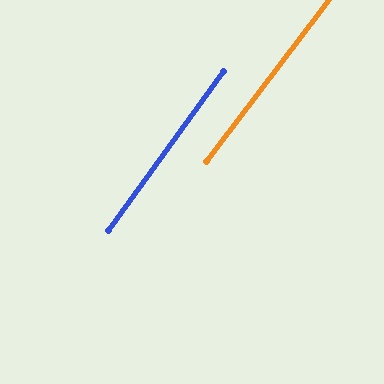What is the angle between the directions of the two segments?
Approximately 1 degree.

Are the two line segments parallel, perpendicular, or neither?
Parallel — their directions differ by only 1.1°.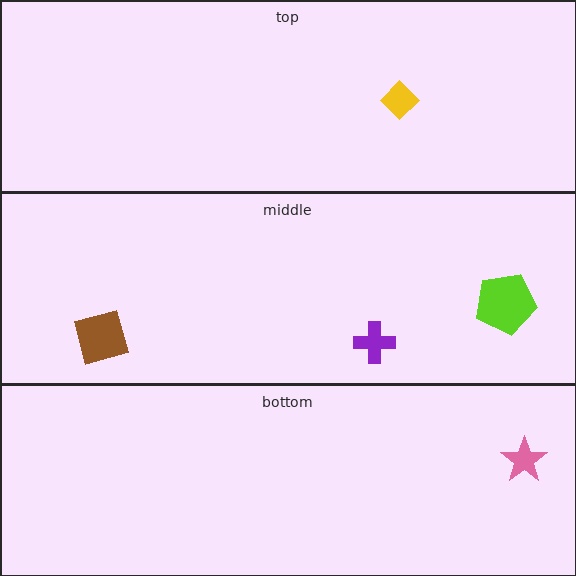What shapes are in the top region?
The yellow diamond.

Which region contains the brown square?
The middle region.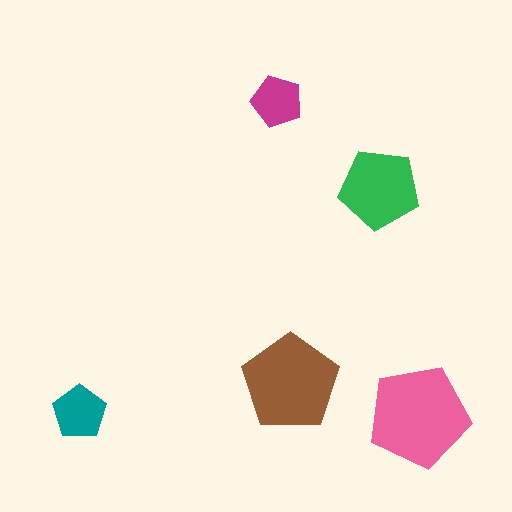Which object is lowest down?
The pink pentagon is bottommost.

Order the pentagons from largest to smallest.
the pink one, the brown one, the green one, the teal one, the magenta one.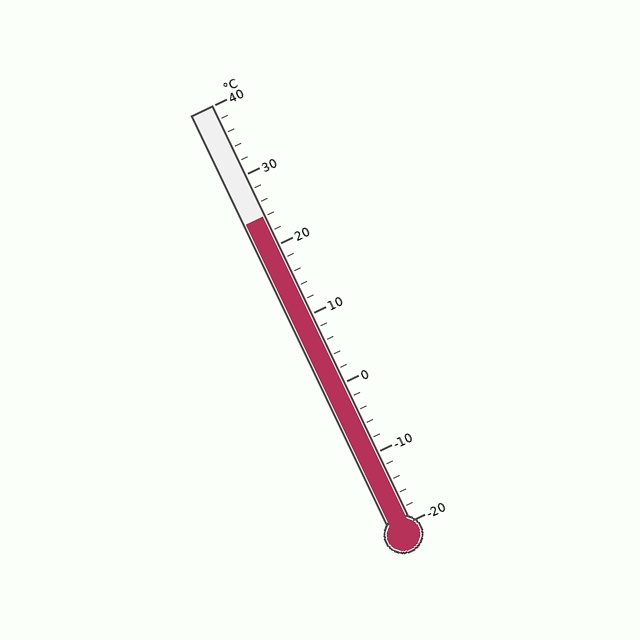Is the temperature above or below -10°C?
The temperature is above -10°C.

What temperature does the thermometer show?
The thermometer shows approximately 24°C.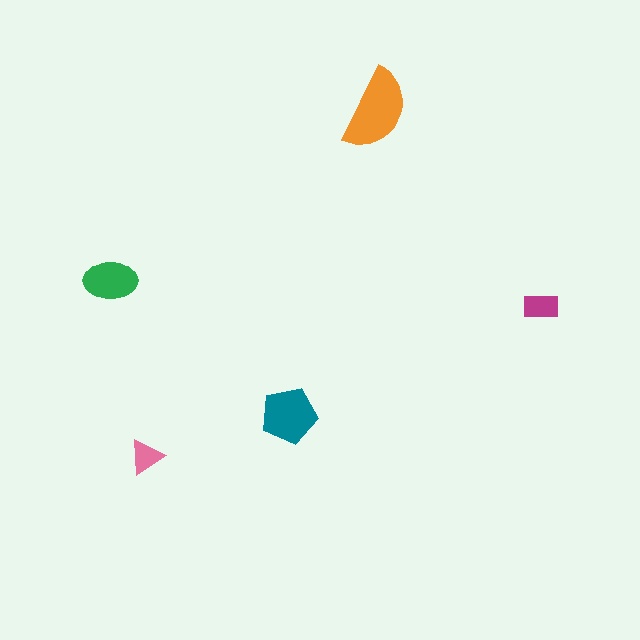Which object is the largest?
The orange semicircle.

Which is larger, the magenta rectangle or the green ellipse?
The green ellipse.